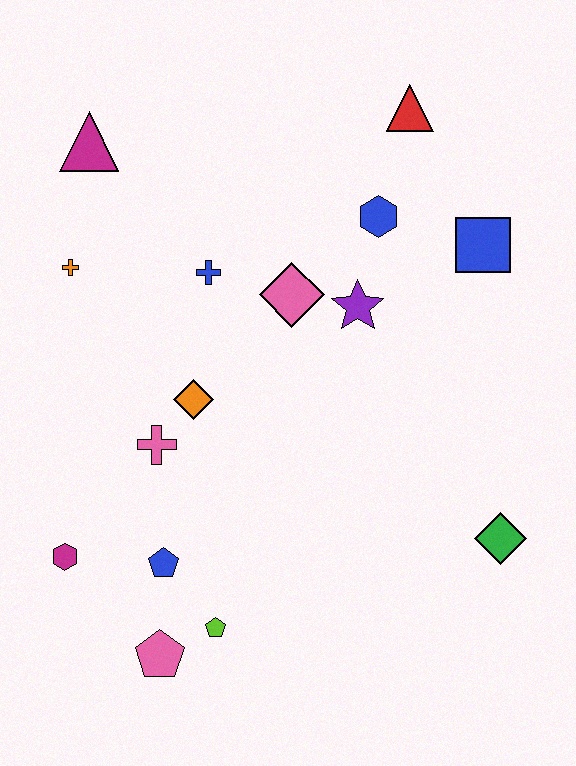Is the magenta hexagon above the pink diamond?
No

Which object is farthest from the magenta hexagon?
The red triangle is farthest from the magenta hexagon.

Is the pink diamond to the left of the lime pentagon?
No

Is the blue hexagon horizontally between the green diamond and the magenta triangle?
Yes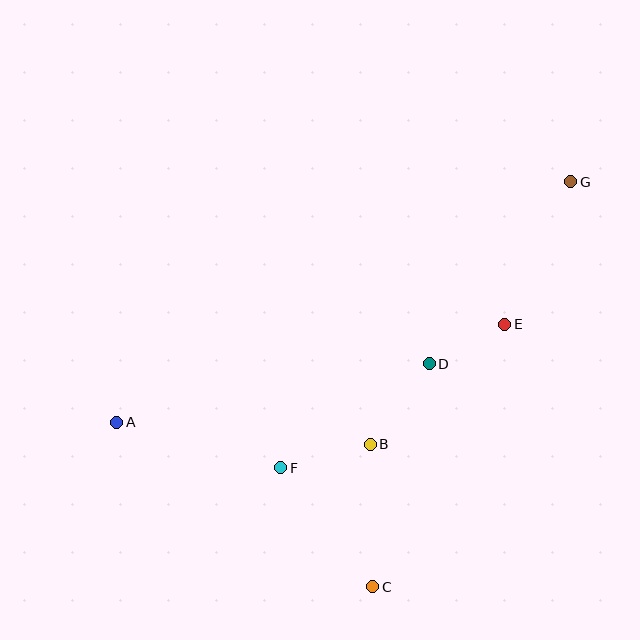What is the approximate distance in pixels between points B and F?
The distance between B and F is approximately 92 pixels.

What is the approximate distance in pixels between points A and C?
The distance between A and C is approximately 304 pixels.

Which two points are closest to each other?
Points D and E are closest to each other.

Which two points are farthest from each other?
Points A and G are farthest from each other.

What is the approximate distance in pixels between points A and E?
The distance between A and E is approximately 400 pixels.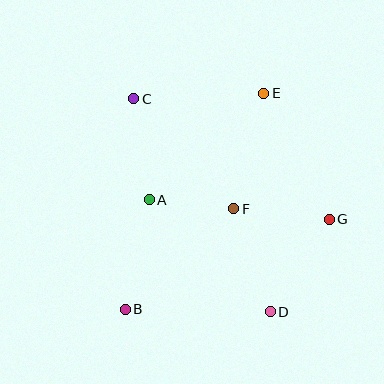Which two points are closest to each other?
Points A and F are closest to each other.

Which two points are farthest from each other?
Points B and E are farthest from each other.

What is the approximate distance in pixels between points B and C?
The distance between B and C is approximately 211 pixels.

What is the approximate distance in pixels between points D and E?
The distance between D and E is approximately 219 pixels.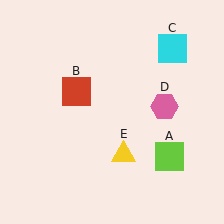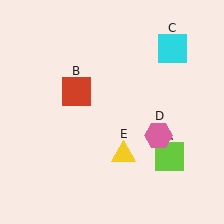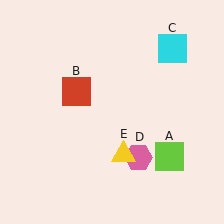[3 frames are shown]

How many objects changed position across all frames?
1 object changed position: pink hexagon (object D).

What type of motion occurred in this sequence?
The pink hexagon (object D) rotated clockwise around the center of the scene.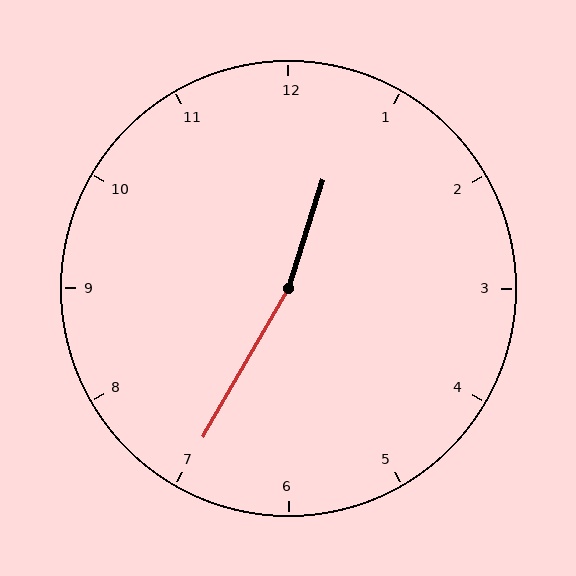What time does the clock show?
12:35.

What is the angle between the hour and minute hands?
Approximately 168 degrees.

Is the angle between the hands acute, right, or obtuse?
It is obtuse.